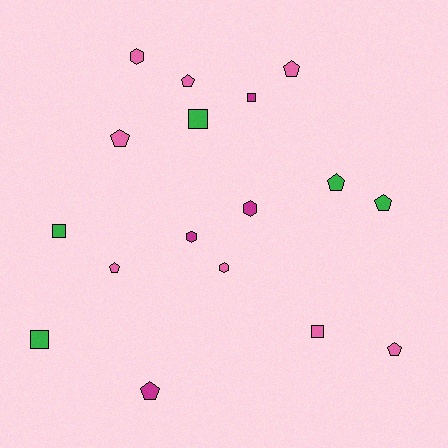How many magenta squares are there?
There is 1 magenta square.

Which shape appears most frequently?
Pentagon, with 8 objects.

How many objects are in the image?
There are 17 objects.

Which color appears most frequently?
Pink, with 8 objects.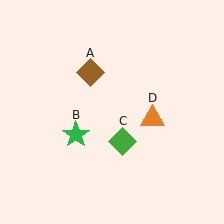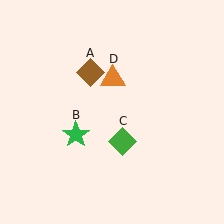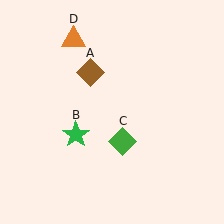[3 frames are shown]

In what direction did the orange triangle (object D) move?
The orange triangle (object D) moved up and to the left.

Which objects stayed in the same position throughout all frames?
Brown diamond (object A) and green star (object B) and green diamond (object C) remained stationary.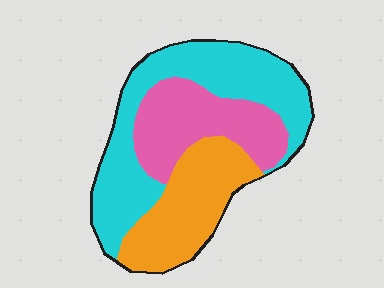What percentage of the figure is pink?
Pink takes up about one quarter (1/4) of the figure.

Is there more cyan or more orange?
Cyan.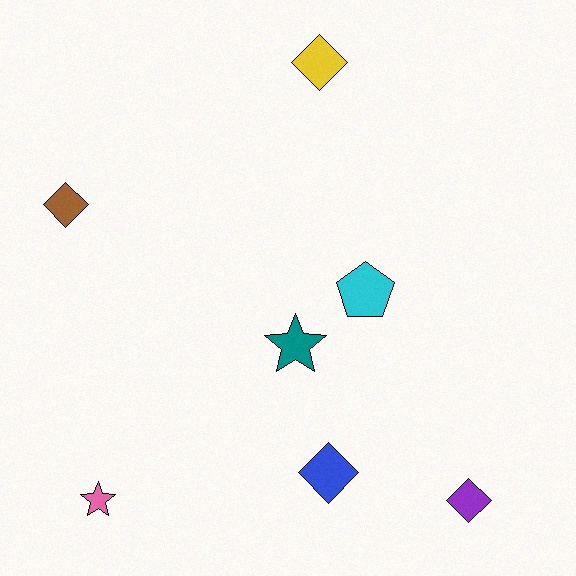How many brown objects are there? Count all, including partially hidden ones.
There is 1 brown object.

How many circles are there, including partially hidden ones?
There are no circles.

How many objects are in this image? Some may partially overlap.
There are 7 objects.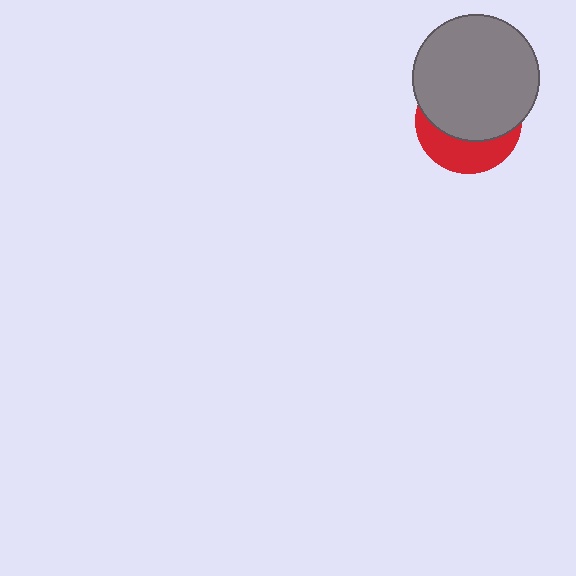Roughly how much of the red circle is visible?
A small part of it is visible (roughly 36%).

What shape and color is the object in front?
The object in front is a gray circle.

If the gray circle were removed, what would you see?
You would see the complete red circle.